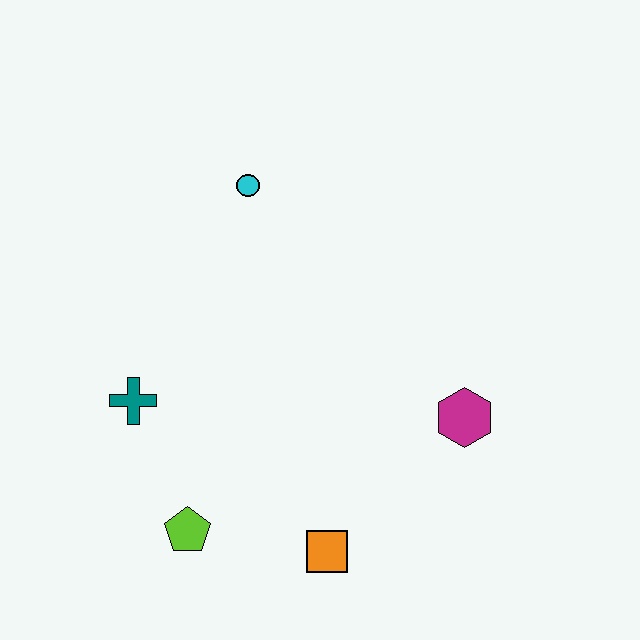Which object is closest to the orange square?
The lime pentagon is closest to the orange square.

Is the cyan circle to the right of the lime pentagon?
Yes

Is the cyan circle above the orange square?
Yes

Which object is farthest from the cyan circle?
The orange square is farthest from the cyan circle.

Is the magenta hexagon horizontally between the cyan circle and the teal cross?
No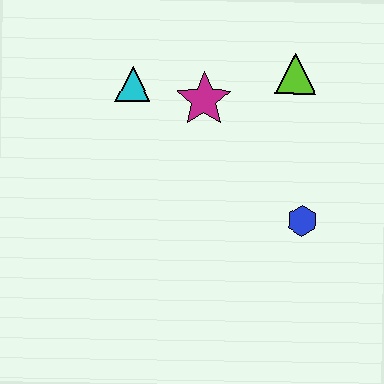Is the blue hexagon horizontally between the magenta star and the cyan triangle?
No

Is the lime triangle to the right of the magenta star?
Yes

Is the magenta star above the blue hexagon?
Yes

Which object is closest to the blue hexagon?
The lime triangle is closest to the blue hexagon.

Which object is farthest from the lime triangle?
The cyan triangle is farthest from the lime triangle.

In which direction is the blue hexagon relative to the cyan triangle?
The blue hexagon is to the right of the cyan triangle.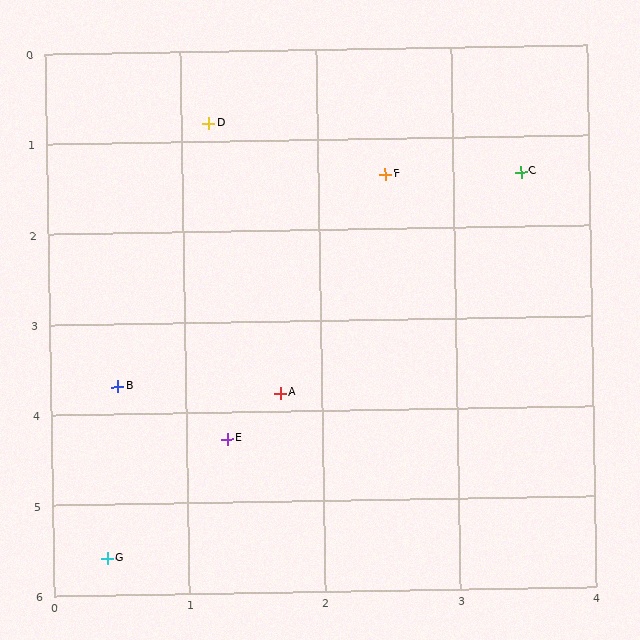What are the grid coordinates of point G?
Point G is at approximately (0.4, 5.6).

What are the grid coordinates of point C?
Point C is at approximately (3.5, 1.4).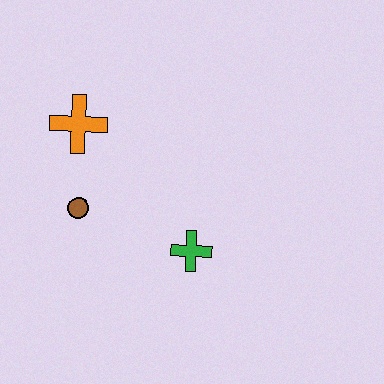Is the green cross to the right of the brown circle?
Yes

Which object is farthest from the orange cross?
The green cross is farthest from the orange cross.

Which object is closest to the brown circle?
The orange cross is closest to the brown circle.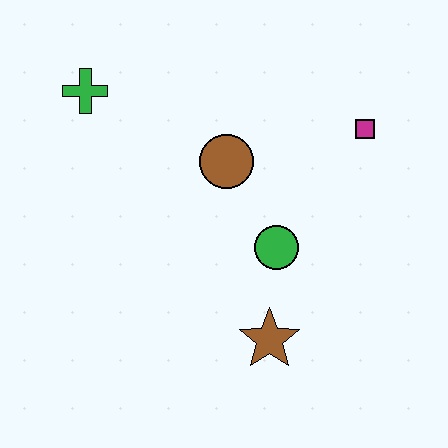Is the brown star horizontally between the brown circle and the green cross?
No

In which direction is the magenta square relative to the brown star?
The magenta square is above the brown star.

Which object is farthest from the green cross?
The brown star is farthest from the green cross.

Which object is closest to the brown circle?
The green circle is closest to the brown circle.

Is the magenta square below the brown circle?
No